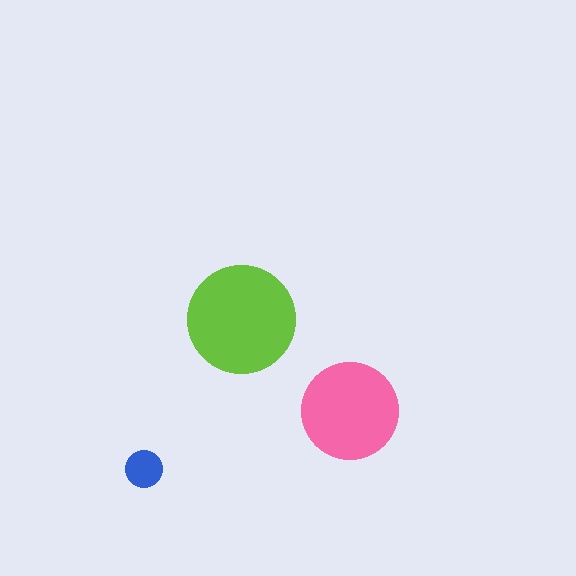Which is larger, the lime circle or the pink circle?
The lime one.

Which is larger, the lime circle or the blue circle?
The lime one.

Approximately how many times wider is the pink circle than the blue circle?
About 2.5 times wider.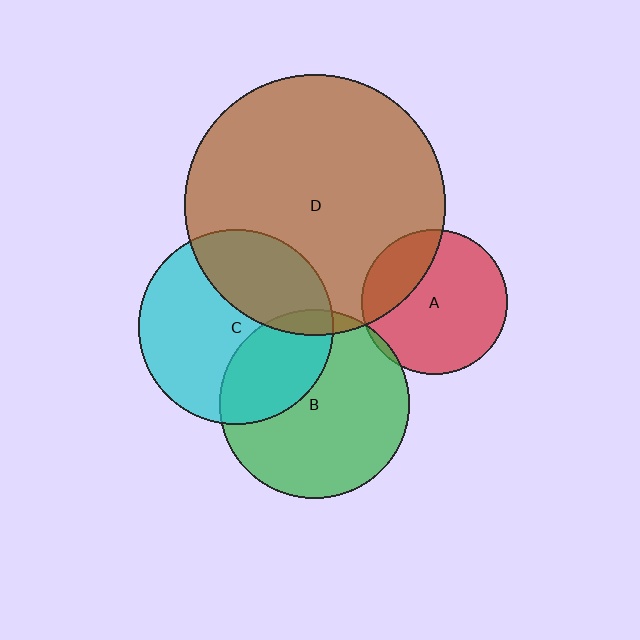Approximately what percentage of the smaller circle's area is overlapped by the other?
Approximately 25%.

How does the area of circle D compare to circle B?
Approximately 1.9 times.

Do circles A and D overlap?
Yes.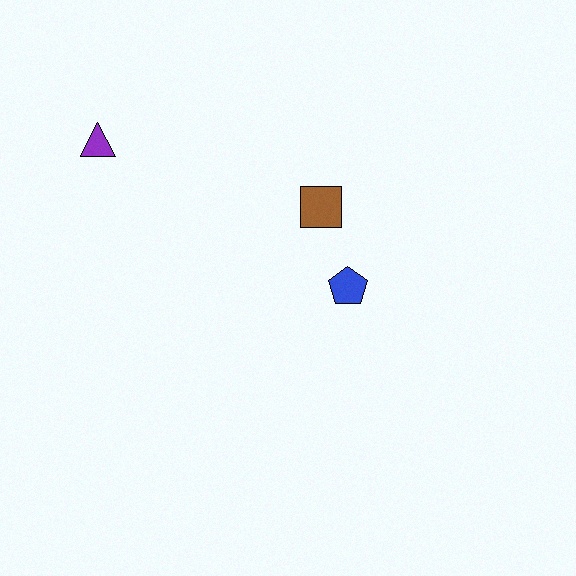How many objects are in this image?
There are 3 objects.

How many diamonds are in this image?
There are no diamonds.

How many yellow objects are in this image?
There are no yellow objects.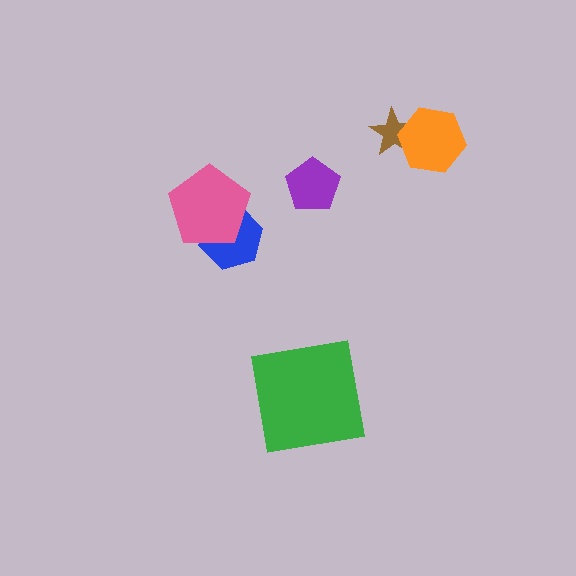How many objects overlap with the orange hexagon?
1 object overlaps with the orange hexagon.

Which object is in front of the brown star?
The orange hexagon is in front of the brown star.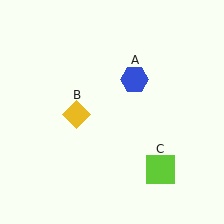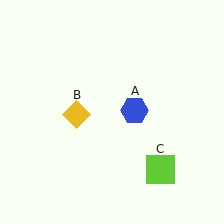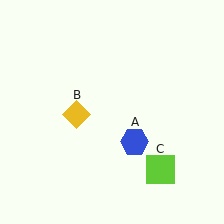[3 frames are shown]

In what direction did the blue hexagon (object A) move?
The blue hexagon (object A) moved down.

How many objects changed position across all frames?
1 object changed position: blue hexagon (object A).